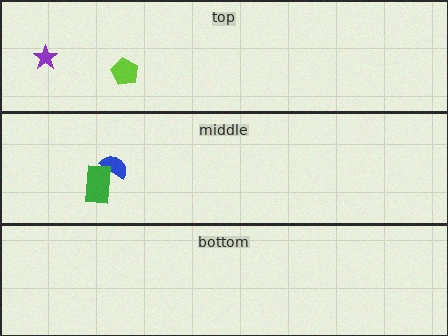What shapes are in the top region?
The purple star, the lime pentagon.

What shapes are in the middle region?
The blue semicircle, the green rectangle.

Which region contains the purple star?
The top region.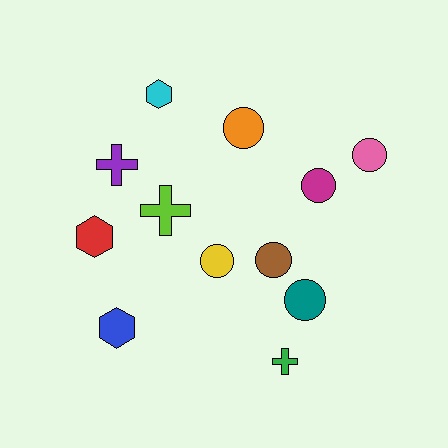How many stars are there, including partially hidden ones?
There are no stars.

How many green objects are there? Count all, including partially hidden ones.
There is 1 green object.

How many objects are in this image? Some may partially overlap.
There are 12 objects.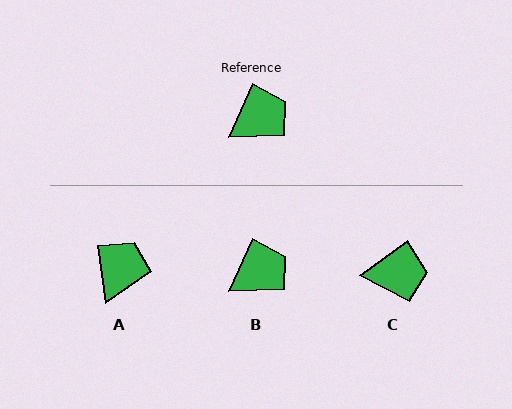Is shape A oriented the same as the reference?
No, it is off by about 33 degrees.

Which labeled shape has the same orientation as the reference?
B.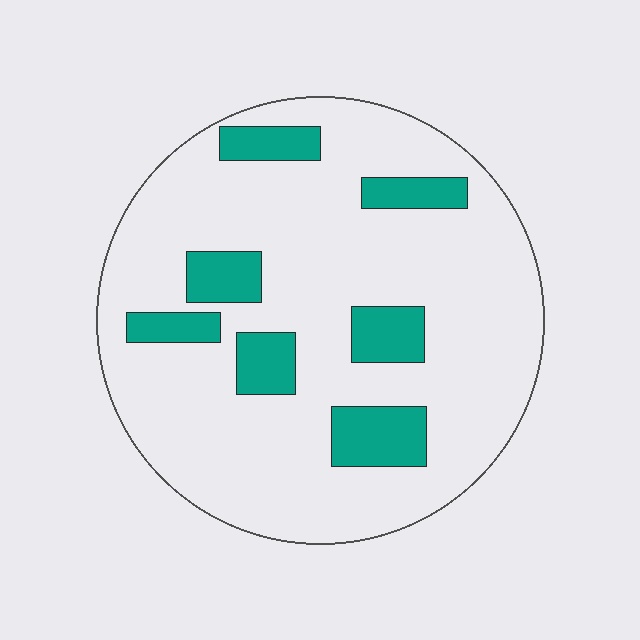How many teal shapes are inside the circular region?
7.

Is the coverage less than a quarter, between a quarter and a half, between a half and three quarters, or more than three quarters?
Less than a quarter.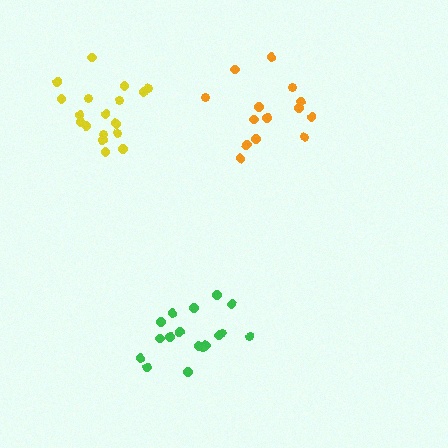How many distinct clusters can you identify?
There are 3 distinct clusters.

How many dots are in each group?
Group 1: 18 dots, Group 2: 14 dots, Group 3: 17 dots (49 total).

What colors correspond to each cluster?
The clusters are colored: yellow, orange, green.